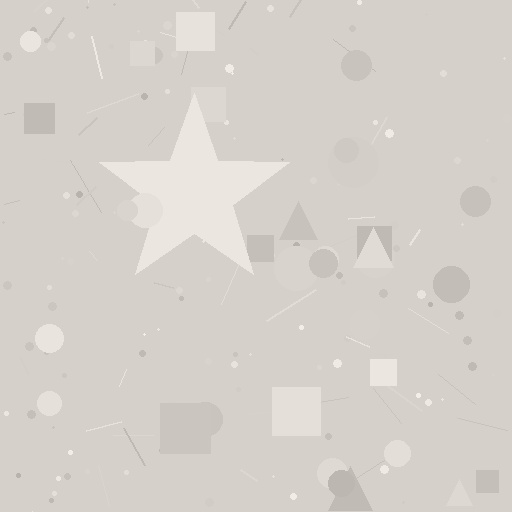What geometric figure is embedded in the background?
A star is embedded in the background.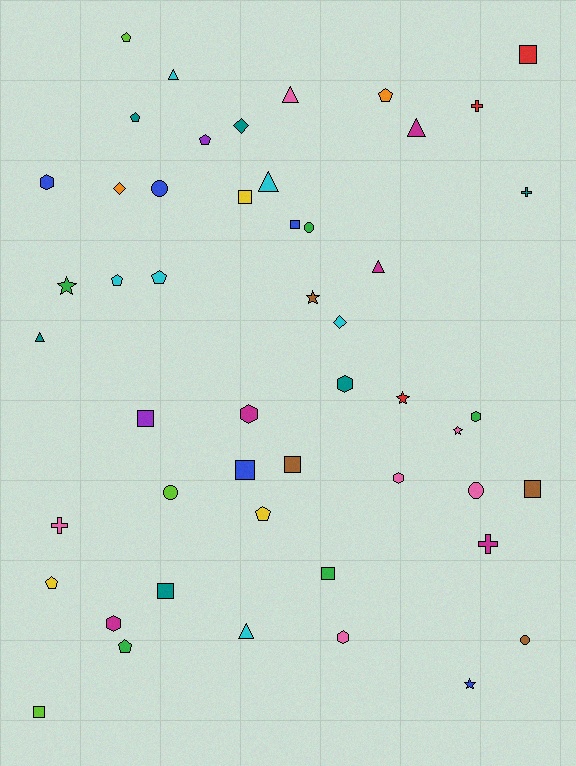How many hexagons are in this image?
There are 7 hexagons.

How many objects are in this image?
There are 50 objects.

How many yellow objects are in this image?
There are 3 yellow objects.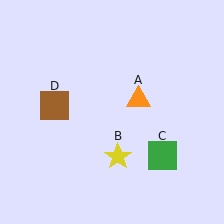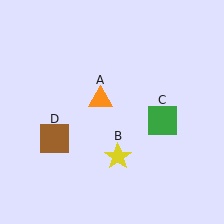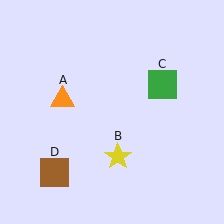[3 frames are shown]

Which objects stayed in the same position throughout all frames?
Yellow star (object B) remained stationary.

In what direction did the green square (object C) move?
The green square (object C) moved up.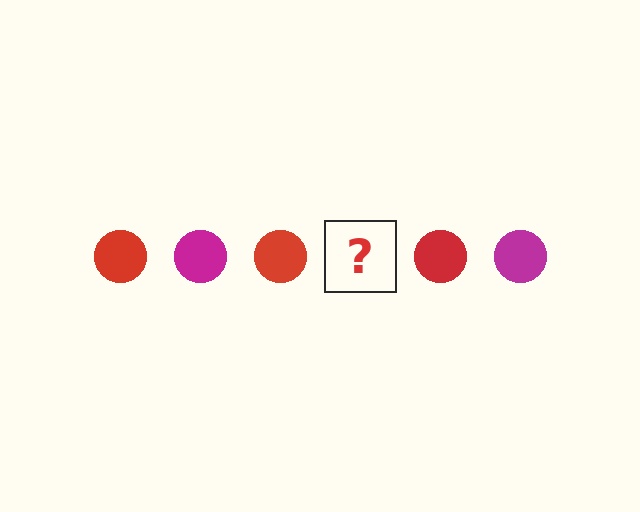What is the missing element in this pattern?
The missing element is a magenta circle.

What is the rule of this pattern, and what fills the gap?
The rule is that the pattern cycles through red, magenta circles. The gap should be filled with a magenta circle.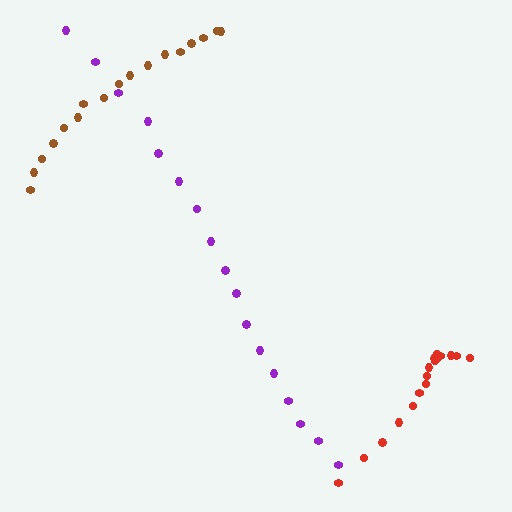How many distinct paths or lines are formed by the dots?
There are 3 distinct paths.